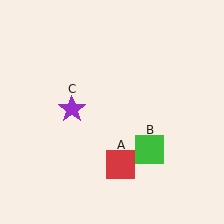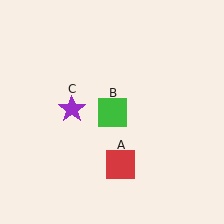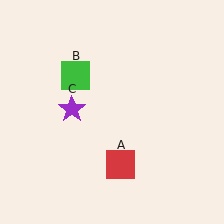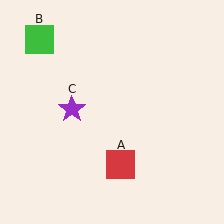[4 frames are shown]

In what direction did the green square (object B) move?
The green square (object B) moved up and to the left.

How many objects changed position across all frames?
1 object changed position: green square (object B).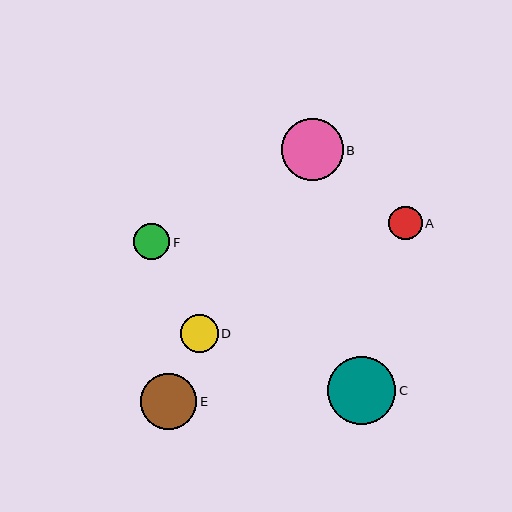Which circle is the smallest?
Circle A is the smallest with a size of approximately 33 pixels.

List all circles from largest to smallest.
From largest to smallest: C, B, E, D, F, A.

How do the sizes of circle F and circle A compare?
Circle F and circle A are approximately the same size.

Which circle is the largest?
Circle C is the largest with a size of approximately 69 pixels.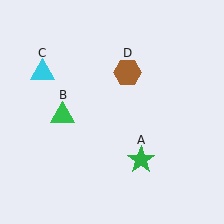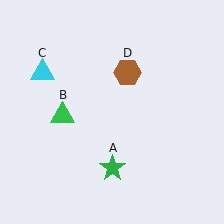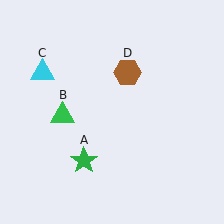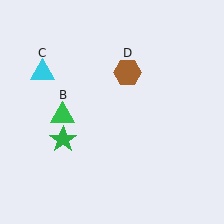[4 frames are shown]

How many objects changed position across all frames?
1 object changed position: green star (object A).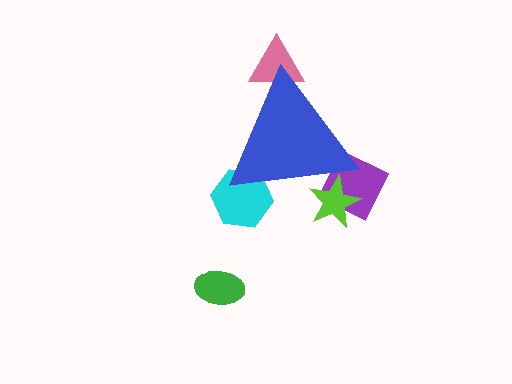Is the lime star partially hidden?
Yes, the lime star is partially hidden behind the blue triangle.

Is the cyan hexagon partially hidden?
Yes, the cyan hexagon is partially hidden behind the blue triangle.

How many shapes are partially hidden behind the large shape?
4 shapes are partially hidden.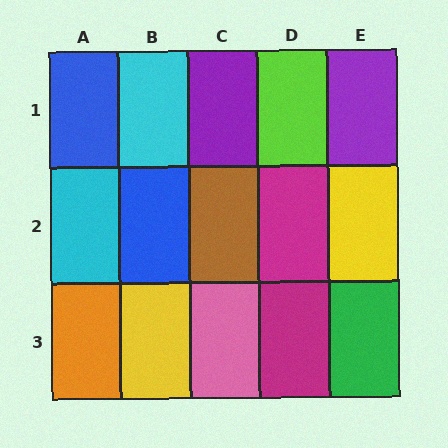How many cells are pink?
1 cell is pink.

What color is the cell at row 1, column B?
Cyan.